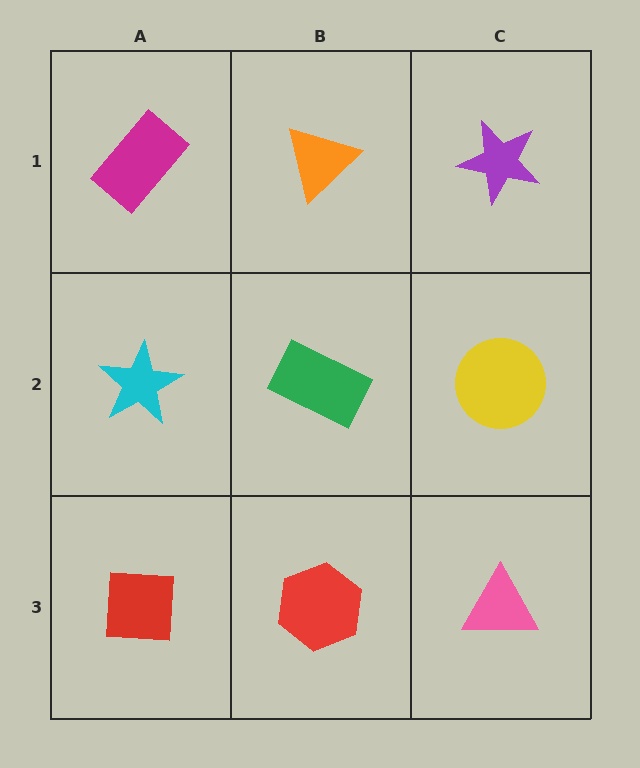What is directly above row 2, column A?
A magenta rectangle.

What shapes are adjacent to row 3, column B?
A green rectangle (row 2, column B), a red square (row 3, column A), a pink triangle (row 3, column C).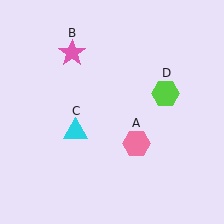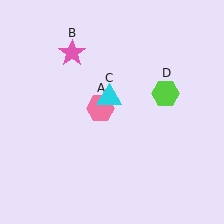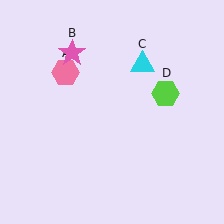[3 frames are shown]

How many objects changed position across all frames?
2 objects changed position: pink hexagon (object A), cyan triangle (object C).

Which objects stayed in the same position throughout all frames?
Pink star (object B) and lime hexagon (object D) remained stationary.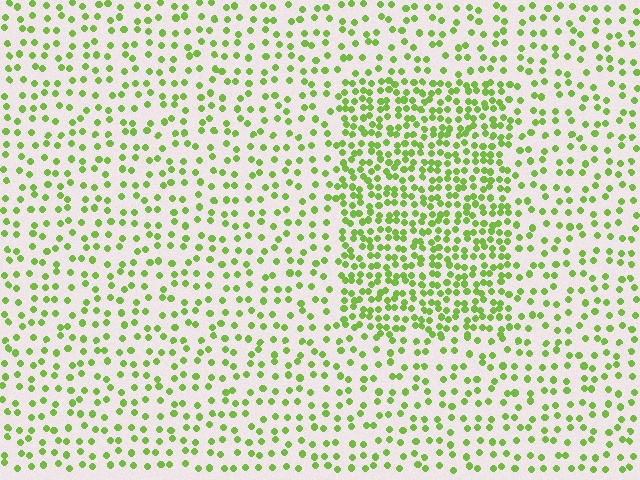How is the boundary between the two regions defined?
The boundary is defined by a change in element density (approximately 2.2x ratio). All elements are the same color, size, and shape.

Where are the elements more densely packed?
The elements are more densely packed inside the rectangle boundary.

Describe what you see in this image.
The image contains small lime elements arranged at two different densities. A rectangle-shaped region is visible where the elements are more densely packed than the surrounding area.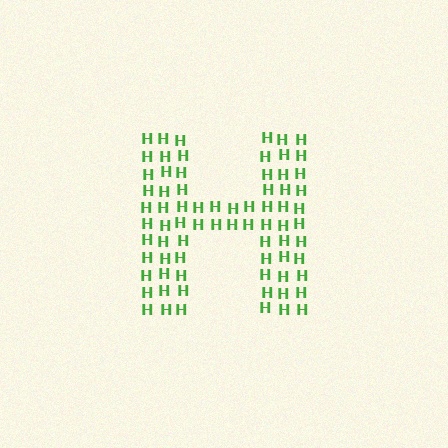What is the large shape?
The large shape is the letter H.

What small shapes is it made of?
It is made of small letter H's.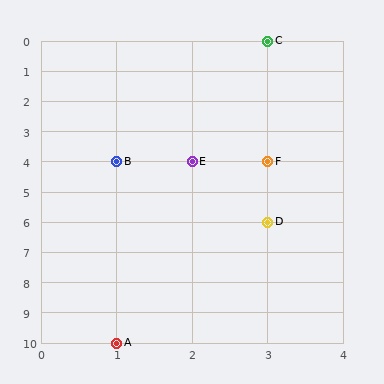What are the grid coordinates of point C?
Point C is at grid coordinates (3, 0).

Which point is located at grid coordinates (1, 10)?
Point A is at (1, 10).